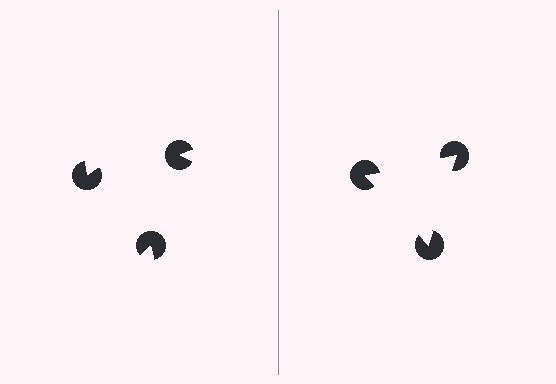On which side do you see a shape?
An illusory triangle appears on the right side. On the left side the wedge cuts are rotated, so no coherent shape forms.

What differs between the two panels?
The pac-man discs are positioned identically on both sides; only the wedge orientations differ. On the right they align to a triangle; on the left they are misaligned.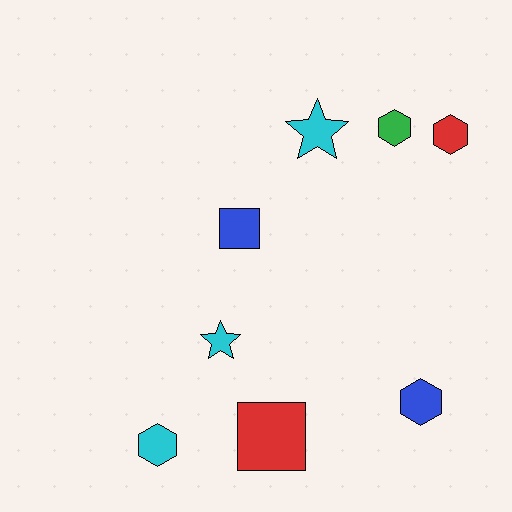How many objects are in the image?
There are 8 objects.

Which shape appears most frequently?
Hexagon, with 4 objects.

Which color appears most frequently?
Cyan, with 3 objects.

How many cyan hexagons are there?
There is 1 cyan hexagon.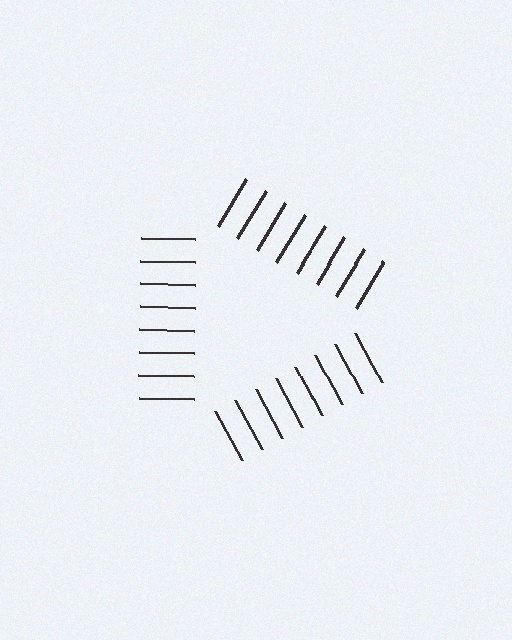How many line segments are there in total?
24 — 8 along each of the 3 edges.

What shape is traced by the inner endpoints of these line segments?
An illusory triangle — the line segments terminate on its edges but no continuous stroke is drawn.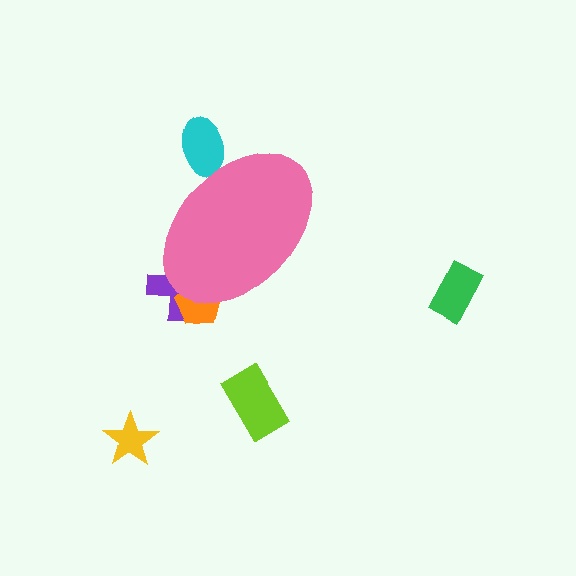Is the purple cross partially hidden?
Yes, the purple cross is partially hidden behind the pink ellipse.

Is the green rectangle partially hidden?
No, the green rectangle is fully visible.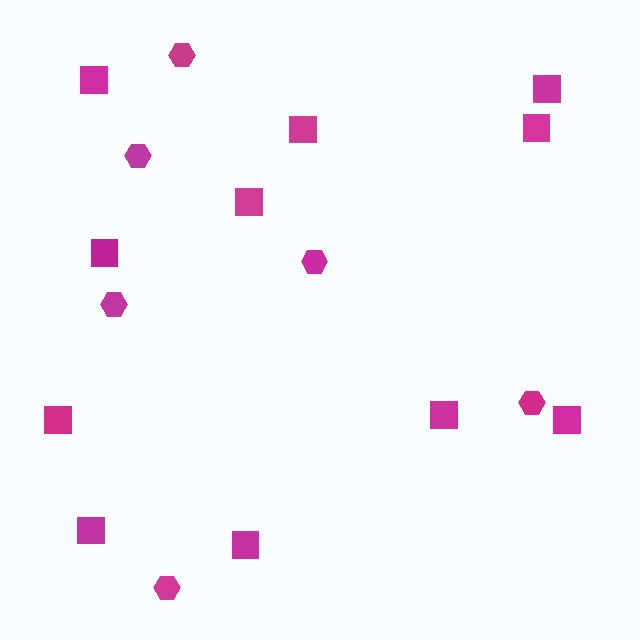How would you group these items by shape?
There are 2 groups: one group of squares (11) and one group of hexagons (6).